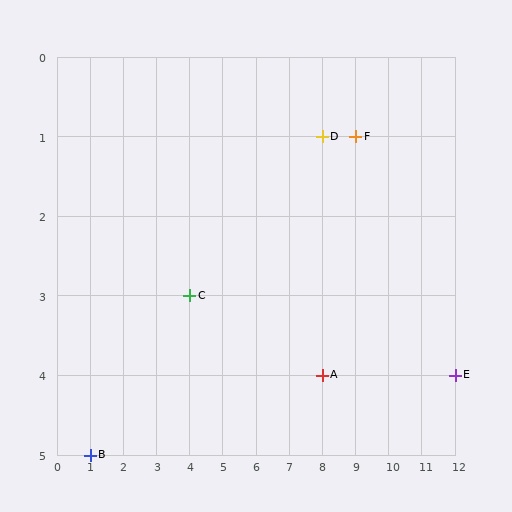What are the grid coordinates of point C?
Point C is at grid coordinates (4, 3).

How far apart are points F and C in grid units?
Points F and C are 5 columns and 2 rows apart (about 5.4 grid units diagonally).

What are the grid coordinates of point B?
Point B is at grid coordinates (1, 5).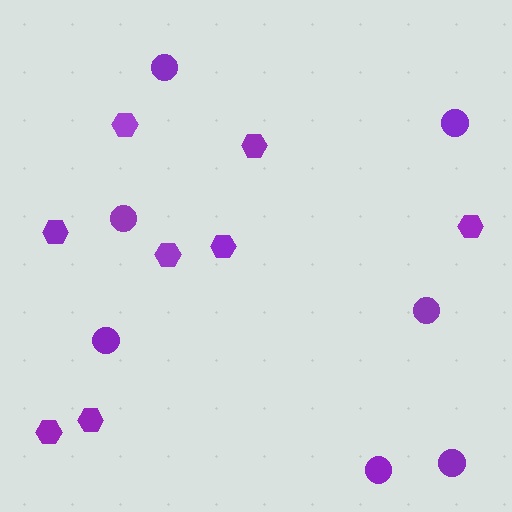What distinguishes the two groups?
There are 2 groups: one group of circles (7) and one group of hexagons (8).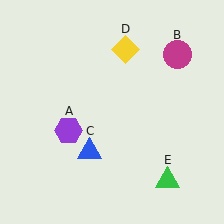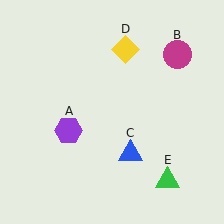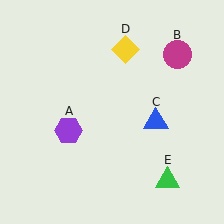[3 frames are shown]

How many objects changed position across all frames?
1 object changed position: blue triangle (object C).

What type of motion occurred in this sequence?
The blue triangle (object C) rotated counterclockwise around the center of the scene.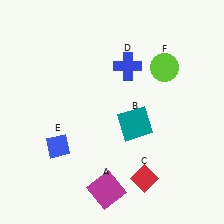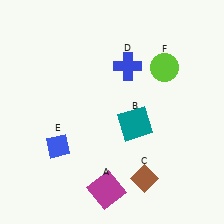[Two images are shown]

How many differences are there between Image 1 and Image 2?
There is 1 difference between the two images.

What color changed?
The diamond (C) changed from red in Image 1 to brown in Image 2.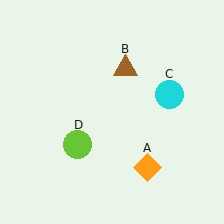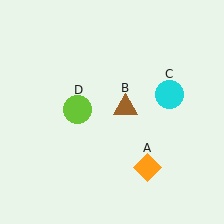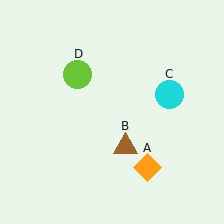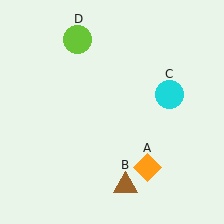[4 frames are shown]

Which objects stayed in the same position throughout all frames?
Orange diamond (object A) and cyan circle (object C) remained stationary.